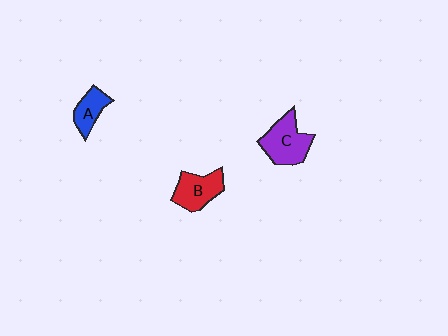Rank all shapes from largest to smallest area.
From largest to smallest: C (purple), B (red), A (blue).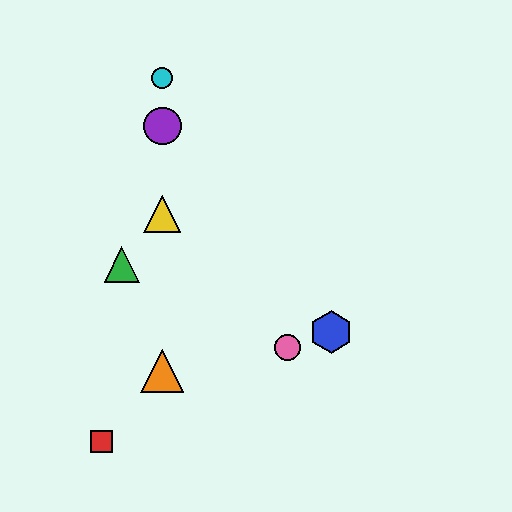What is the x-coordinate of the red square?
The red square is at x≈102.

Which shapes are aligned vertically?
The yellow triangle, the purple circle, the orange triangle, the cyan circle are aligned vertically.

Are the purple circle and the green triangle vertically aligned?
No, the purple circle is at x≈162 and the green triangle is at x≈122.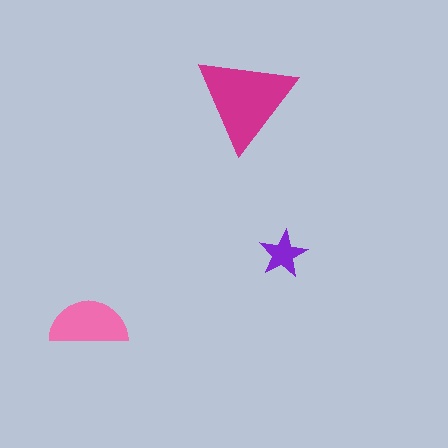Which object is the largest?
The magenta triangle.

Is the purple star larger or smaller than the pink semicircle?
Smaller.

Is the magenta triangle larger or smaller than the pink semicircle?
Larger.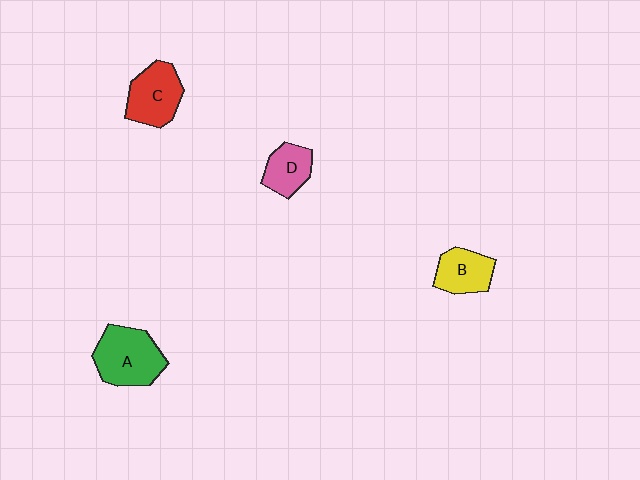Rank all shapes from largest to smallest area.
From largest to smallest: A (green), C (red), B (yellow), D (pink).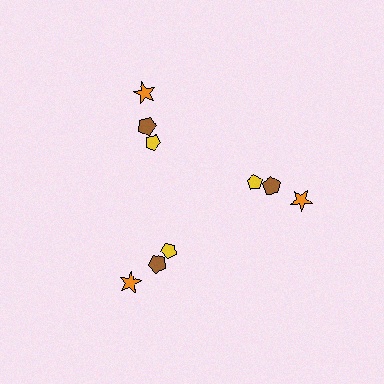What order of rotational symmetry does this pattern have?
This pattern has 3-fold rotational symmetry.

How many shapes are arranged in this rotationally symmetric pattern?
There are 9 shapes, arranged in 3 groups of 3.